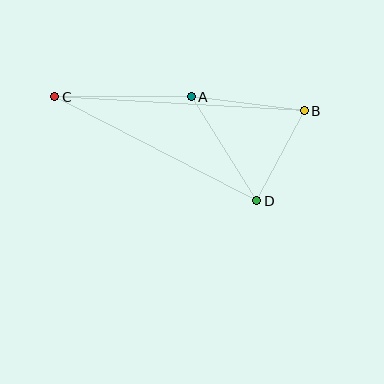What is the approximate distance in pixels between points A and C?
The distance between A and C is approximately 137 pixels.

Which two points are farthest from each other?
Points B and C are farthest from each other.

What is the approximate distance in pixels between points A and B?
The distance between A and B is approximately 114 pixels.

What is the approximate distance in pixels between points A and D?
The distance between A and D is approximately 123 pixels.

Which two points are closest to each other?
Points B and D are closest to each other.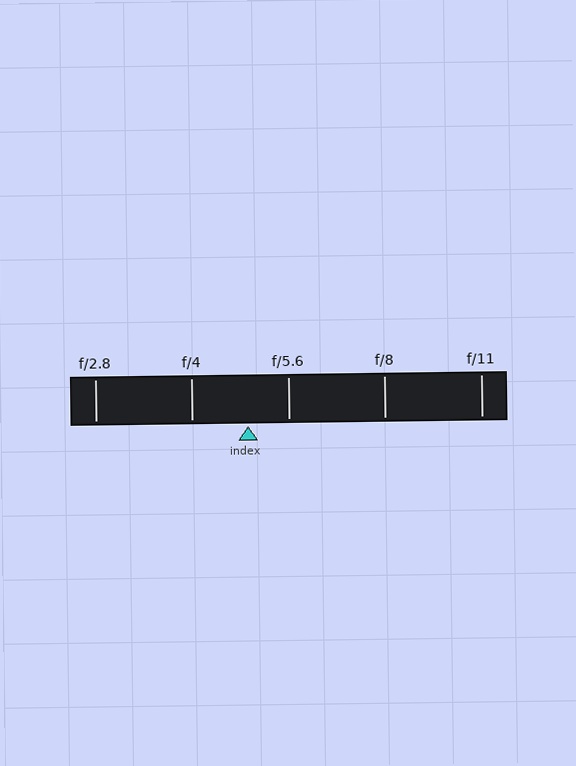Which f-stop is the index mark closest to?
The index mark is closest to f/5.6.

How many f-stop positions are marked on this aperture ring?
There are 5 f-stop positions marked.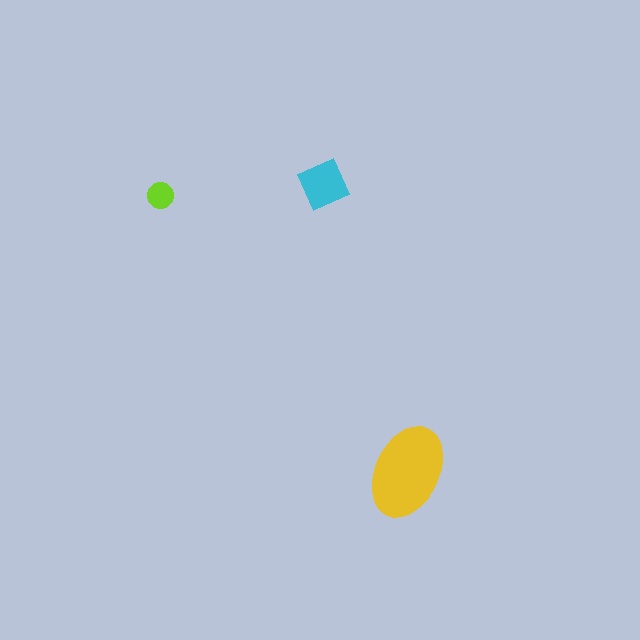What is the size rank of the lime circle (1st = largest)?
3rd.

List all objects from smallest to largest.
The lime circle, the cyan square, the yellow ellipse.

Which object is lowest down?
The yellow ellipse is bottommost.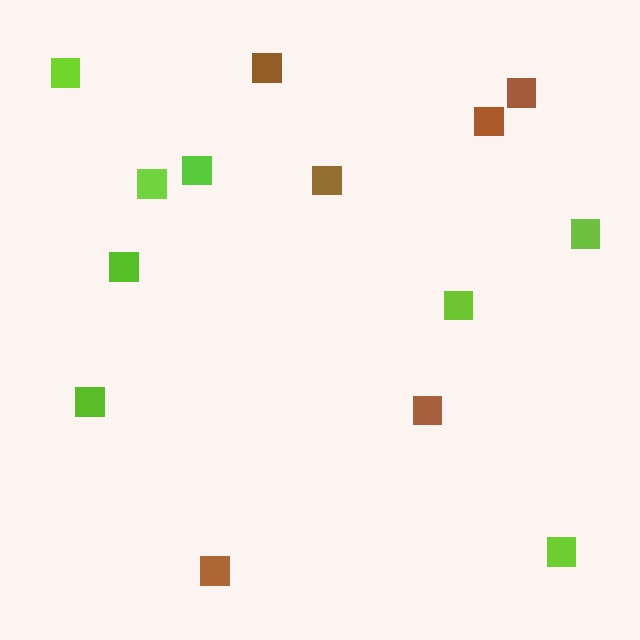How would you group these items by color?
There are 2 groups: one group of lime squares (8) and one group of brown squares (6).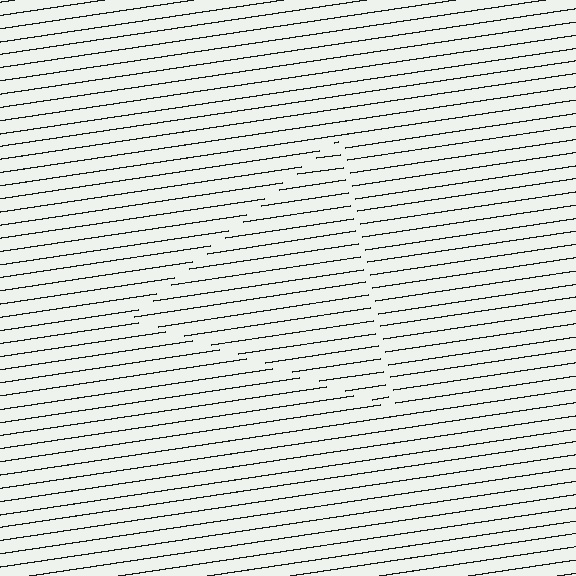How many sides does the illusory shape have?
3 sides — the line-ends trace a triangle.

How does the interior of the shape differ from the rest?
The interior of the shape contains the same grating, shifted by half a period — the contour is defined by the phase discontinuity where line-ends from the inner and outer gratings abut.